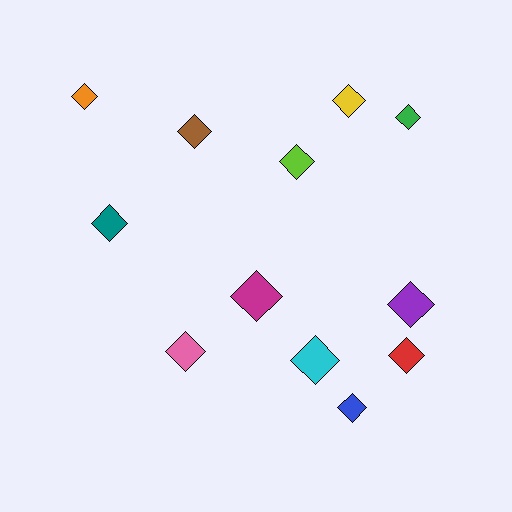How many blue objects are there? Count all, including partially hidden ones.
There is 1 blue object.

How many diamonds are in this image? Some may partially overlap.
There are 12 diamonds.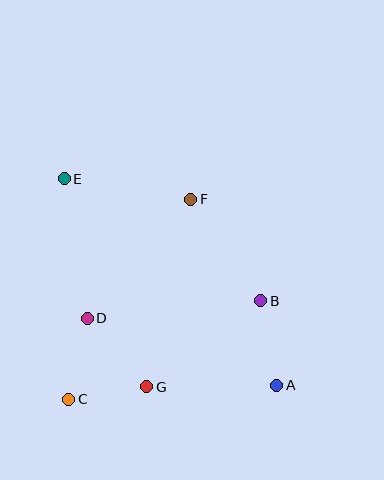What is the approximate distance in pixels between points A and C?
The distance between A and C is approximately 209 pixels.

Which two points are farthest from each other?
Points A and E are farthest from each other.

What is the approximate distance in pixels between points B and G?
The distance between B and G is approximately 143 pixels.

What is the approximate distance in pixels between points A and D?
The distance between A and D is approximately 201 pixels.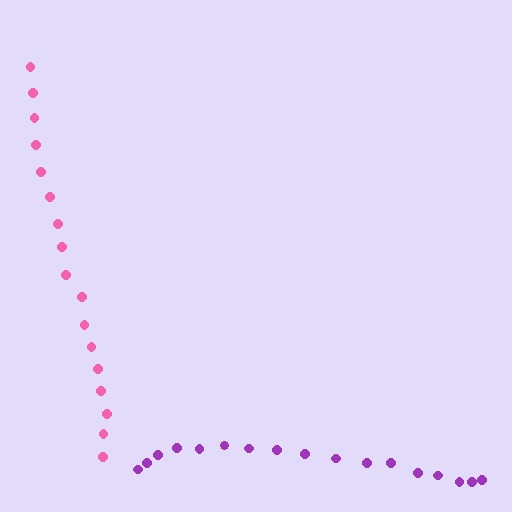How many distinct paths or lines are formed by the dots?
There are 2 distinct paths.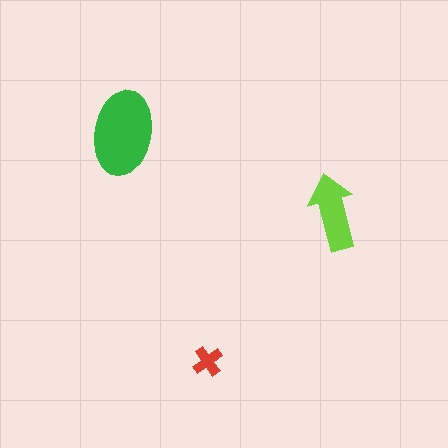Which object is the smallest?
The red cross.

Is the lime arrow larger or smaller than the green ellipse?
Smaller.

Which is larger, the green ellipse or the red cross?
The green ellipse.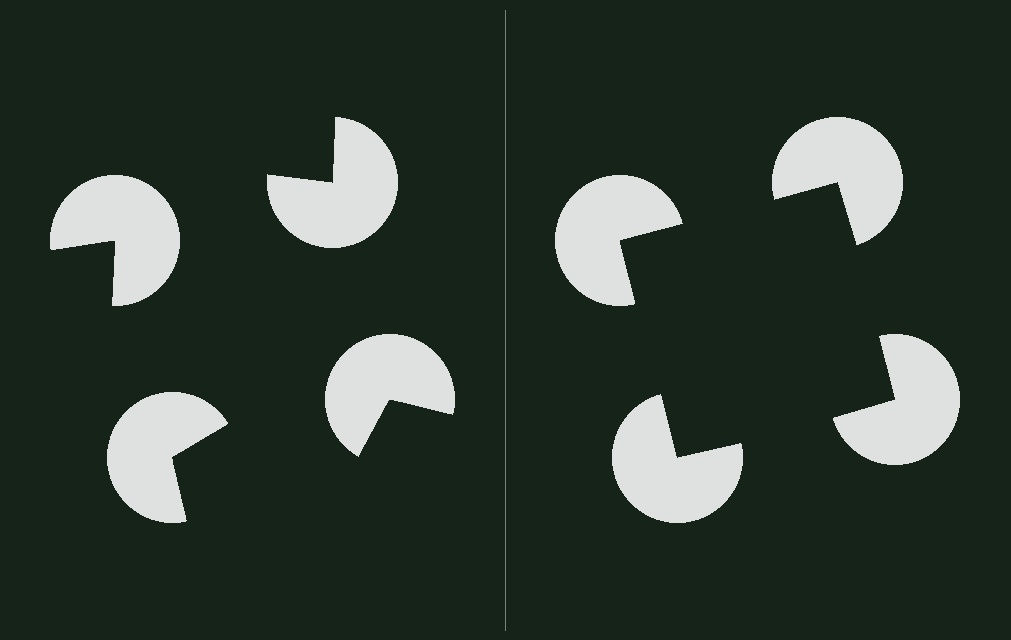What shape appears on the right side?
An illusory square.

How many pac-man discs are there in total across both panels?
8 — 4 on each side.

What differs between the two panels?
The pac-man discs are positioned identically on both sides; only the wedge orientations differ. On the right they align to a square; on the left they are misaligned.